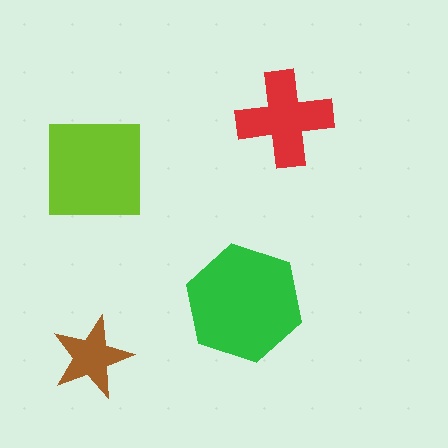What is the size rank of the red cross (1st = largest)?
3rd.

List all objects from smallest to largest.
The brown star, the red cross, the lime square, the green hexagon.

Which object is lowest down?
The brown star is bottommost.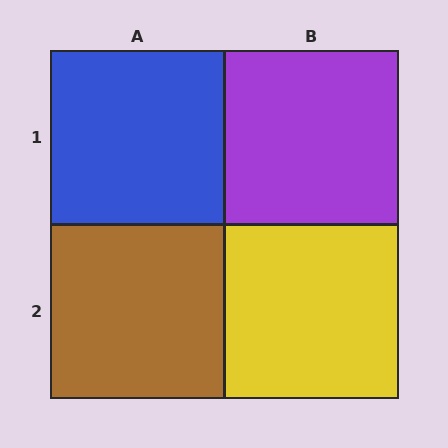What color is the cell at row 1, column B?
Purple.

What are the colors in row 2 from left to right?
Brown, yellow.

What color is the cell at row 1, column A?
Blue.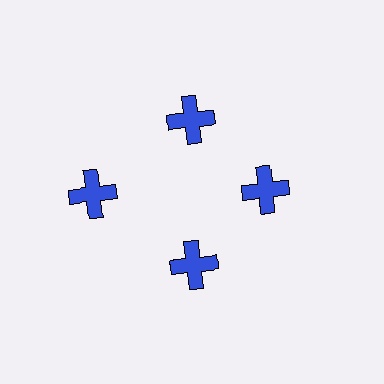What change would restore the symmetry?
The symmetry would be restored by moving it inward, back onto the ring so that all 4 crosses sit at equal angles and equal distance from the center.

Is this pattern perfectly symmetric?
No. The 4 blue crosses are arranged in a ring, but one element near the 9 o'clock position is pushed outward from the center, breaking the 4-fold rotational symmetry.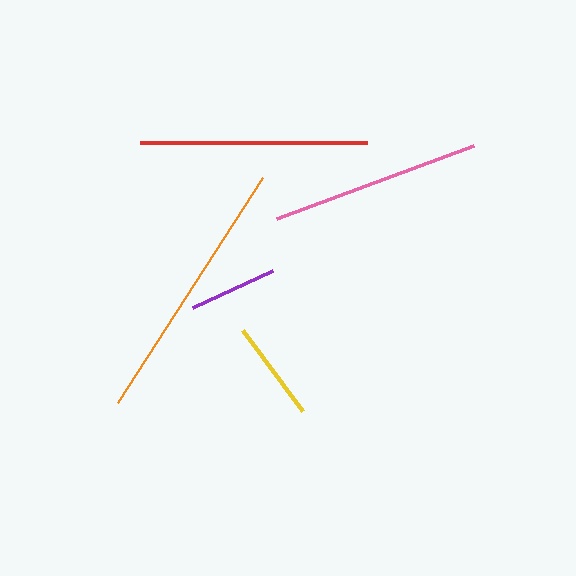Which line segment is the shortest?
The purple line is the shortest at approximately 88 pixels.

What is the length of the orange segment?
The orange segment is approximately 267 pixels long.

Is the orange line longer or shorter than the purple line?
The orange line is longer than the purple line.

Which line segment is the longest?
The orange line is the longest at approximately 267 pixels.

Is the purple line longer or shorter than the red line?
The red line is longer than the purple line.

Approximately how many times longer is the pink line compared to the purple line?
The pink line is approximately 2.4 times the length of the purple line.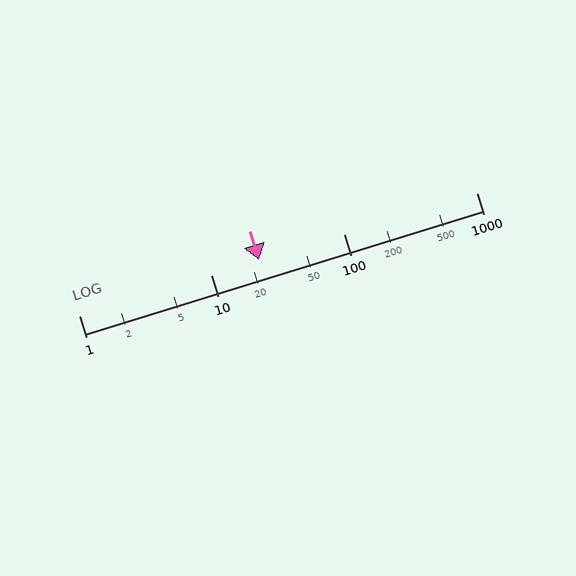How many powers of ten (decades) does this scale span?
The scale spans 3 decades, from 1 to 1000.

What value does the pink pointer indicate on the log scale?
The pointer indicates approximately 23.